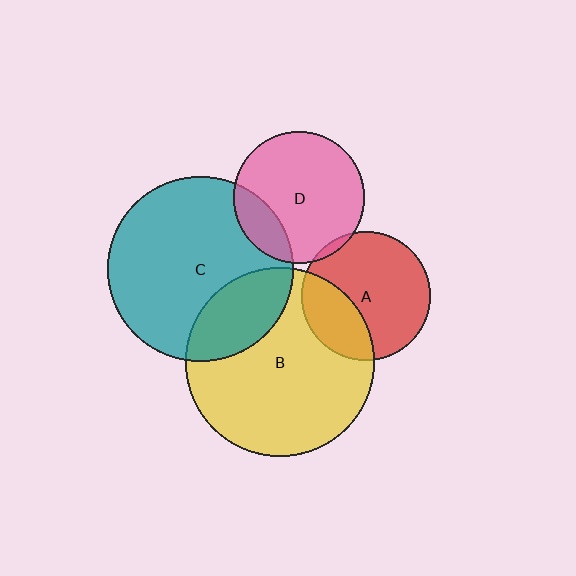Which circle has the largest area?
Circle B (yellow).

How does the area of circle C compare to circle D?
Approximately 2.0 times.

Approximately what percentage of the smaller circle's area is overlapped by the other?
Approximately 5%.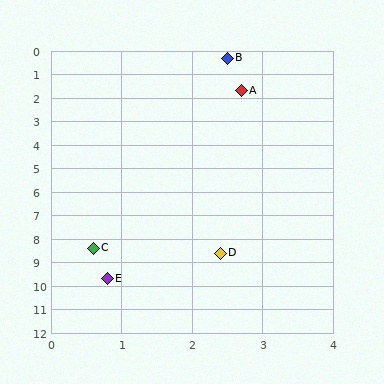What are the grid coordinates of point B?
Point B is at approximately (2.5, 0.3).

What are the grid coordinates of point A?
Point A is at approximately (2.7, 1.7).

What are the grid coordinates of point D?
Point D is at approximately (2.4, 8.6).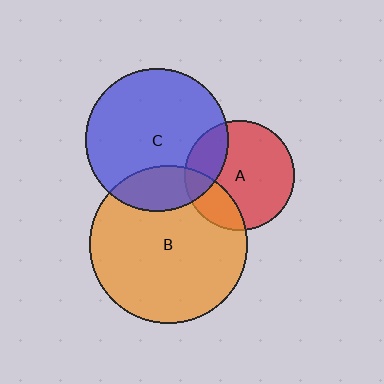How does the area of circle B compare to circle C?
Approximately 1.2 times.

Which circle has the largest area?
Circle B (orange).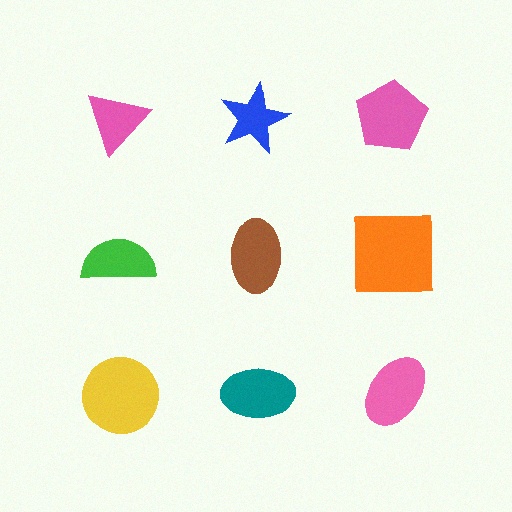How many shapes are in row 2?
3 shapes.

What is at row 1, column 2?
A blue star.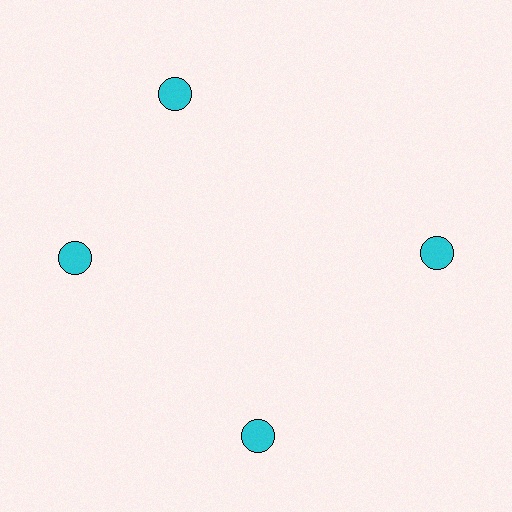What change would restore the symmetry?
The symmetry would be restored by rotating it back into even spacing with its neighbors so that all 4 circles sit at equal angles and equal distance from the center.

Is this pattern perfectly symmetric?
No. The 4 cyan circles are arranged in a ring, but one element near the 12 o'clock position is rotated out of alignment along the ring, breaking the 4-fold rotational symmetry.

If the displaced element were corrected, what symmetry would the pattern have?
It would have 4-fold rotational symmetry — the pattern would map onto itself every 90 degrees.